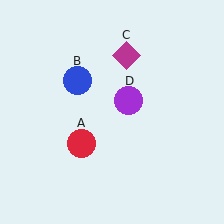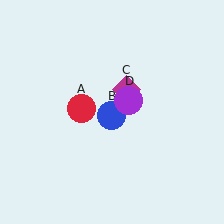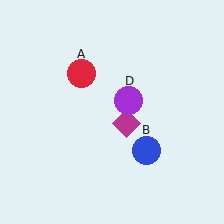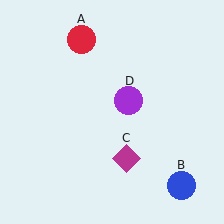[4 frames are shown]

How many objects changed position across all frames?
3 objects changed position: red circle (object A), blue circle (object B), magenta diamond (object C).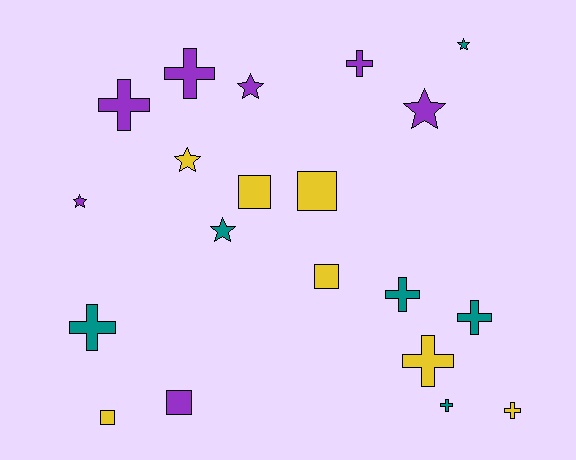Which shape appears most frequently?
Cross, with 9 objects.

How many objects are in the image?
There are 20 objects.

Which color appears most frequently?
Purple, with 7 objects.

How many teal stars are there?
There are 2 teal stars.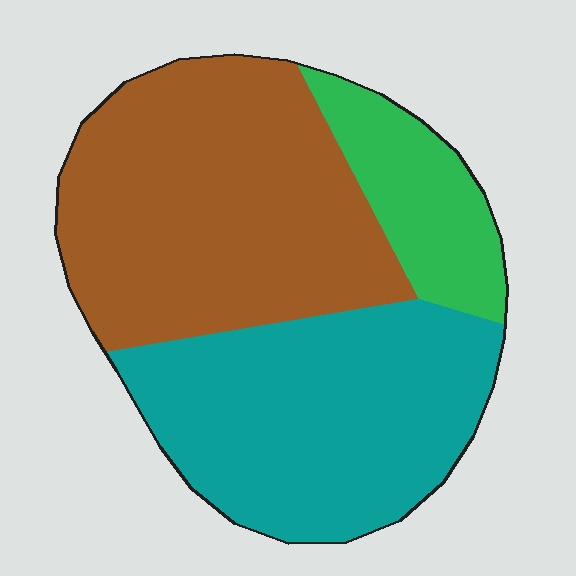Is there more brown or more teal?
Brown.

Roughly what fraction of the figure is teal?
Teal covers about 40% of the figure.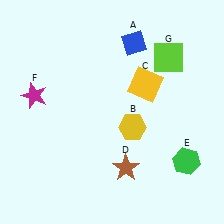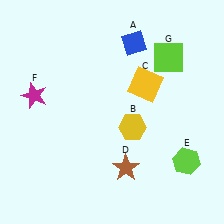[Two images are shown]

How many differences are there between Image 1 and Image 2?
There is 1 difference between the two images.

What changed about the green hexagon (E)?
In Image 1, E is green. In Image 2, it changed to lime.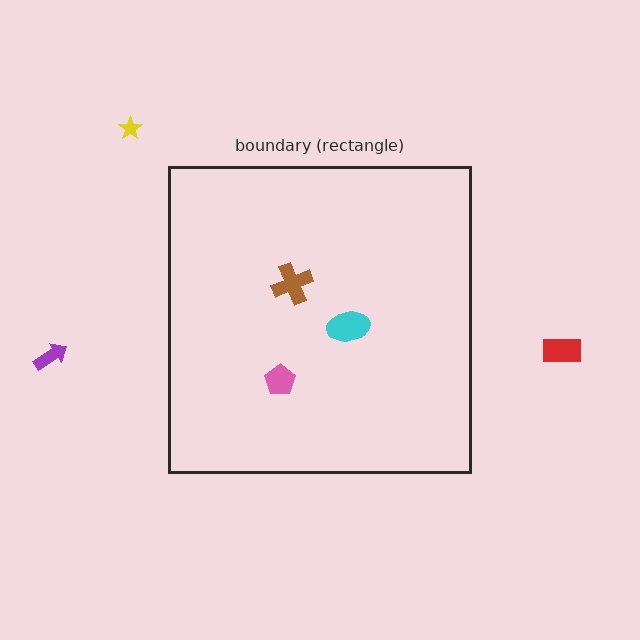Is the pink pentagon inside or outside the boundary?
Inside.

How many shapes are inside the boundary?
3 inside, 3 outside.